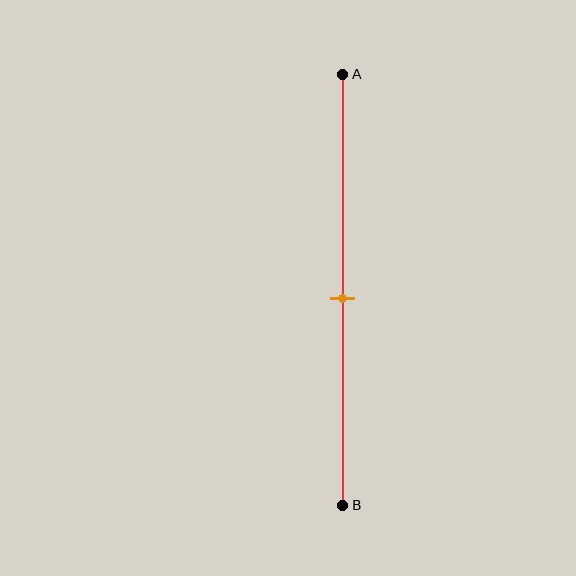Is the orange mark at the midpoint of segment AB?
Yes, the mark is approximately at the midpoint.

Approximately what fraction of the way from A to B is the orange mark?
The orange mark is approximately 50% of the way from A to B.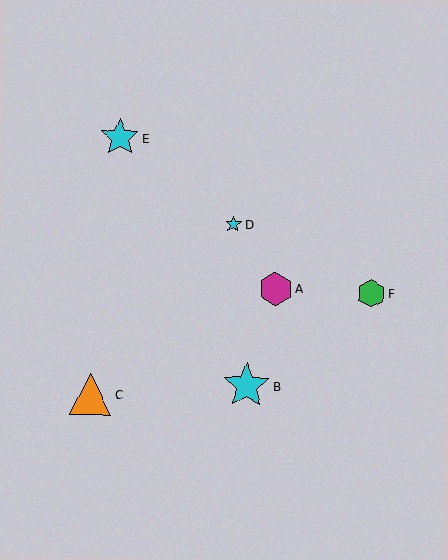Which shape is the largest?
The cyan star (labeled B) is the largest.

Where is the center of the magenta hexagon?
The center of the magenta hexagon is at (275, 289).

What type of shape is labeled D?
Shape D is a cyan star.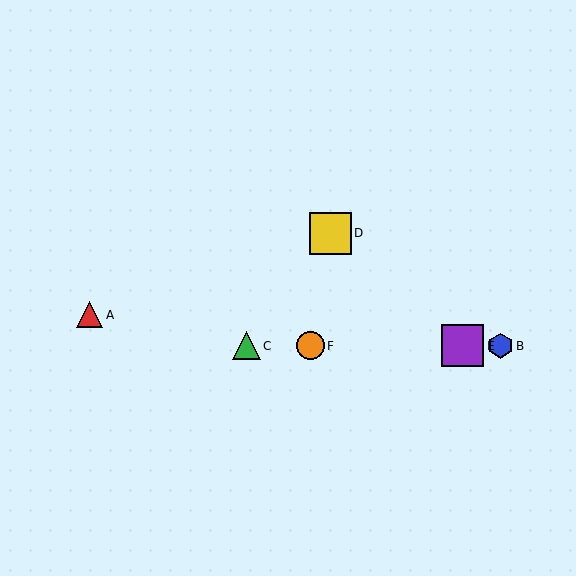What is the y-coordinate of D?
Object D is at y≈233.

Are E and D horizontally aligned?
No, E is at y≈346 and D is at y≈233.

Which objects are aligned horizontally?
Objects B, C, E, F are aligned horizontally.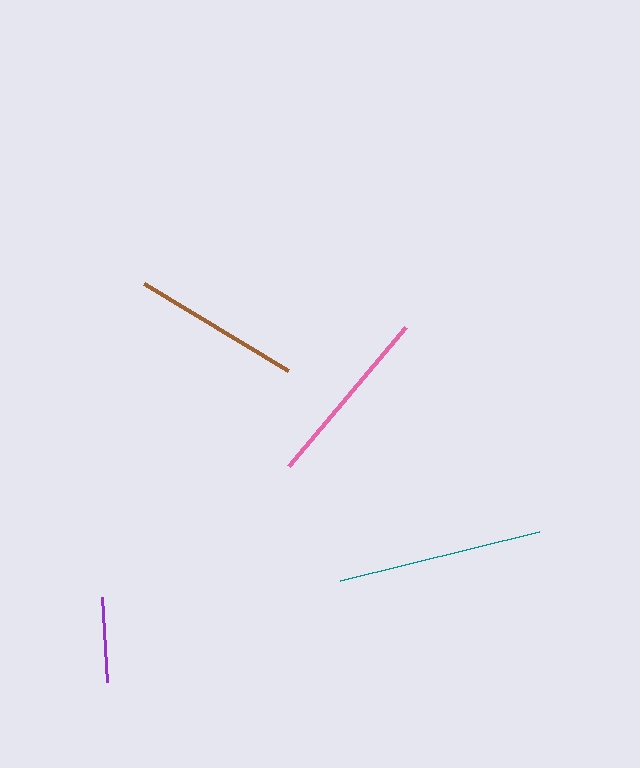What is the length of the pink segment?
The pink segment is approximately 182 pixels long.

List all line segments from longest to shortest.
From longest to shortest: teal, pink, brown, purple.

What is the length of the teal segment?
The teal segment is approximately 205 pixels long.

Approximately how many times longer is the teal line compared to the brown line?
The teal line is approximately 1.2 times the length of the brown line.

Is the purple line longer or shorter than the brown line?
The brown line is longer than the purple line.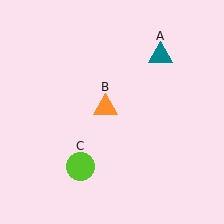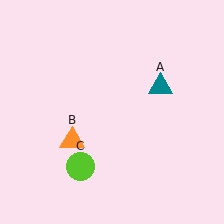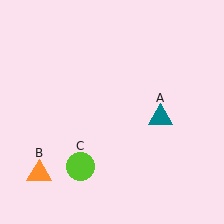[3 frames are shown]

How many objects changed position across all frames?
2 objects changed position: teal triangle (object A), orange triangle (object B).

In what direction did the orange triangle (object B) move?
The orange triangle (object B) moved down and to the left.